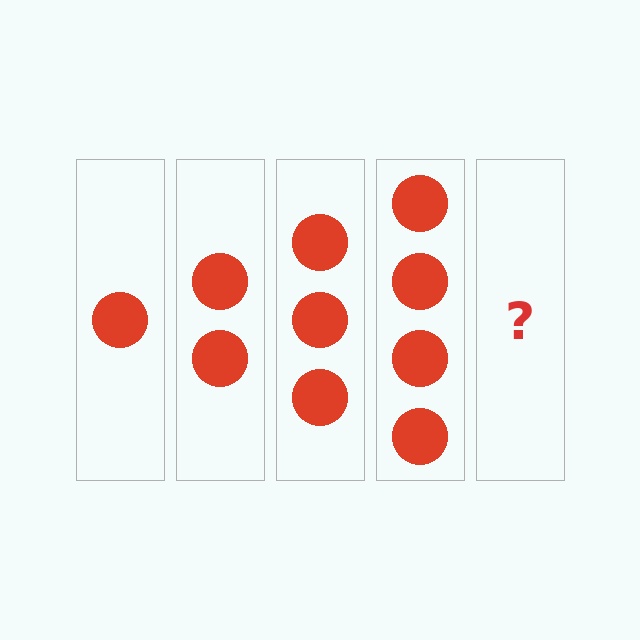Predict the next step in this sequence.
The next step is 5 circles.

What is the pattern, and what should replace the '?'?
The pattern is that each step adds one more circle. The '?' should be 5 circles.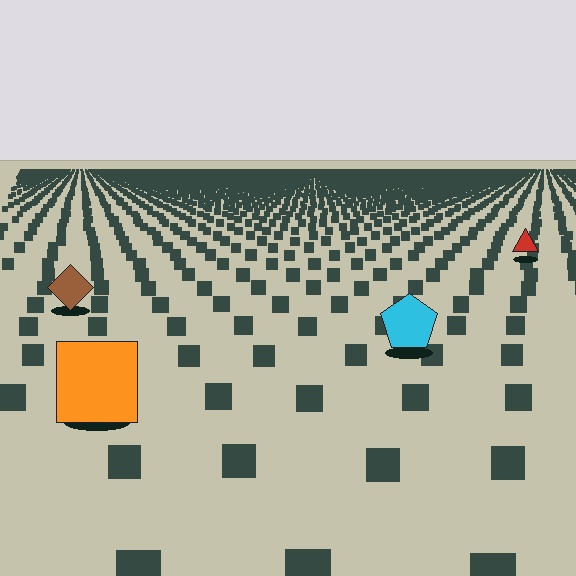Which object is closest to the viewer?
The orange square is closest. The texture marks near it are larger and more spread out.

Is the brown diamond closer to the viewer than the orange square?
No. The orange square is closer — you can tell from the texture gradient: the ground texture is coarser near it.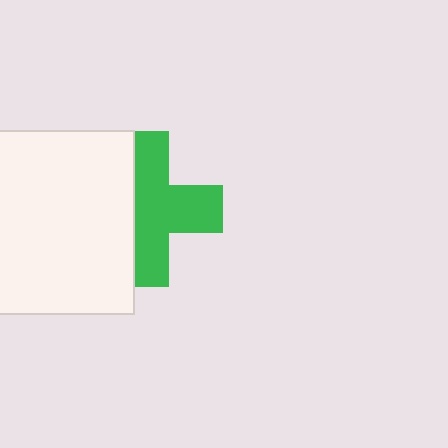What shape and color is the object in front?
The object in front is a white square.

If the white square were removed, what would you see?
You would see the complete green cross.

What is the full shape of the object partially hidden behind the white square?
The partially hidden object is a green cross.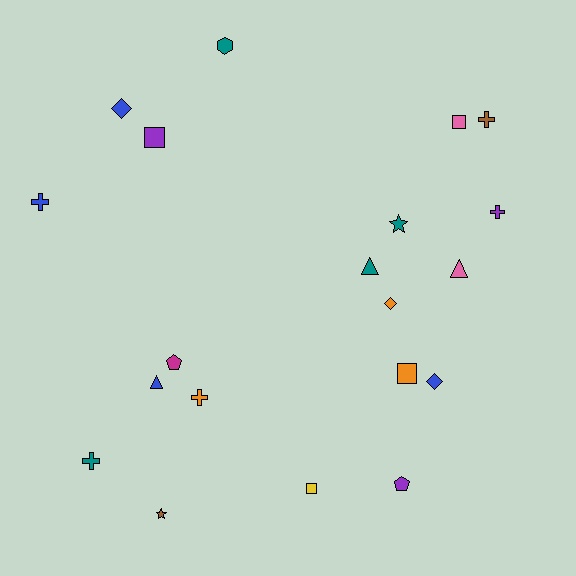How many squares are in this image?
There are 4 squares.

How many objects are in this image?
There are 20 objects.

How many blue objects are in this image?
There are 4 blue objects.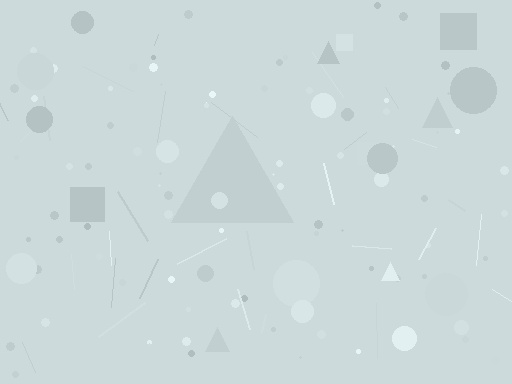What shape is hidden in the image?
A triangle is hidden in the image.